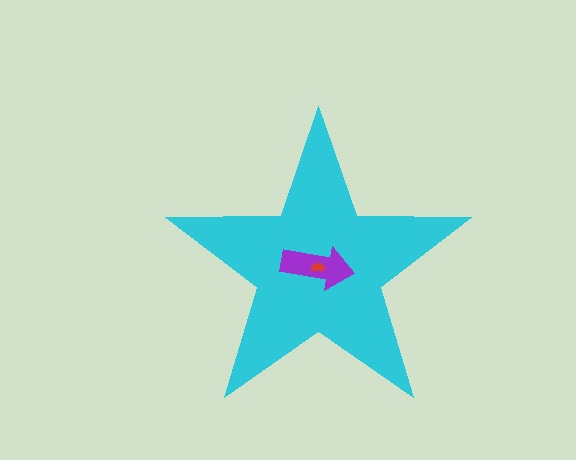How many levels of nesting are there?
3.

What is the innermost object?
The red semicircle.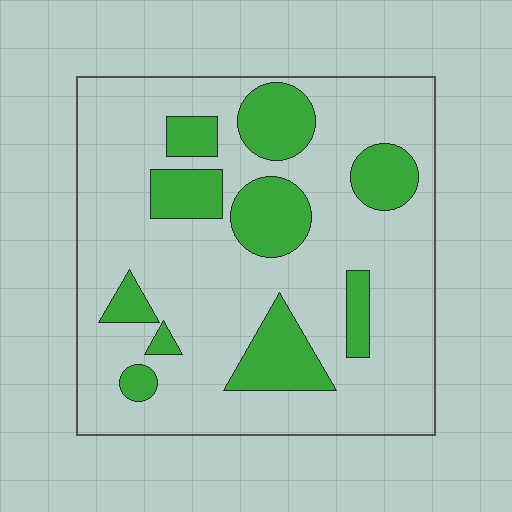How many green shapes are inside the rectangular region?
10.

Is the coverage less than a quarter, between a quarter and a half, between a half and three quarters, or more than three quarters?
Less than a quarter.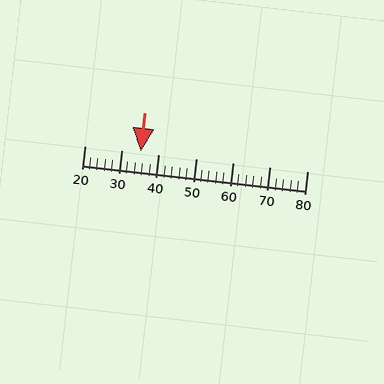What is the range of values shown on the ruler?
The ruler shows values from 20 to 80.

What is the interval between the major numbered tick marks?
The major tick marks are spaced 10 units apart.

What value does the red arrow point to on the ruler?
The red arrow points to approximately 35.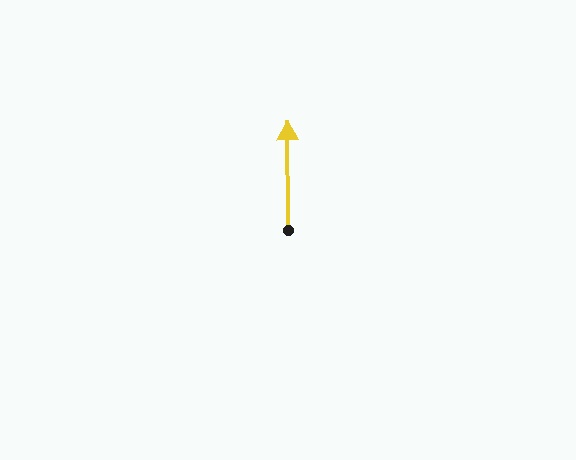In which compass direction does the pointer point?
North.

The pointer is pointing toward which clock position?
Roughly 12 o'clock.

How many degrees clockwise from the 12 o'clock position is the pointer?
Approximately 359 degrees.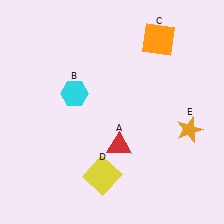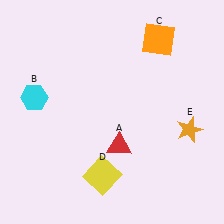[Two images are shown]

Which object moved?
The cyan hexagon (B) moved left.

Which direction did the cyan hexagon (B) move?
The cyan hexagon (B) moved left.